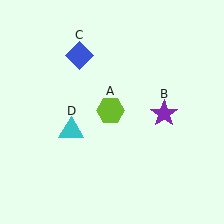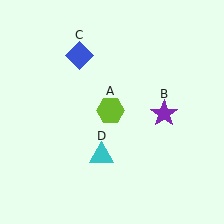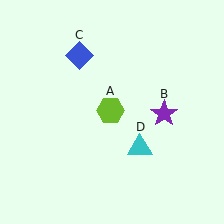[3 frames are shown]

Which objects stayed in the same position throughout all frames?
Lime hexagon (object A) and purple star (object B) and blue diamond (object C) remained stationary.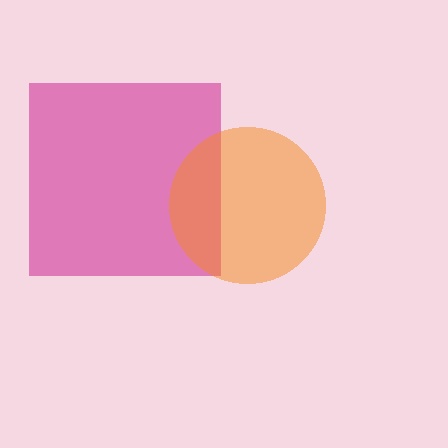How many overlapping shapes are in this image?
There are 2 overlapping shapes in the image.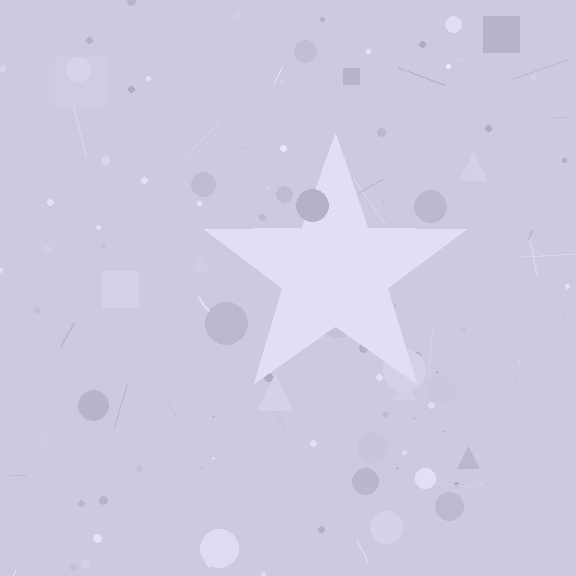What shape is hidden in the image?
A star is hidden in the image.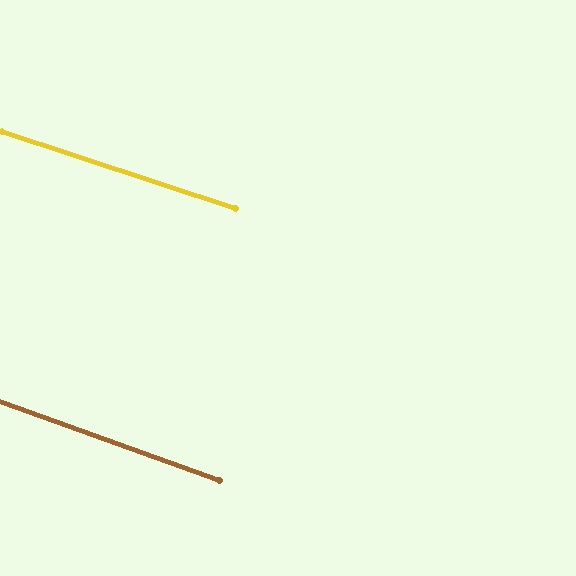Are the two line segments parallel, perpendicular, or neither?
Parallel — their directions differ by only 1.3°.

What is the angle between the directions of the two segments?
Approximately 1 degree.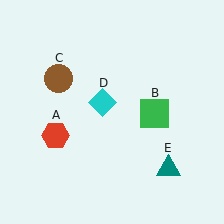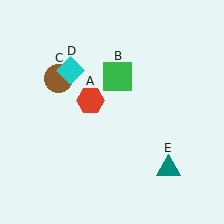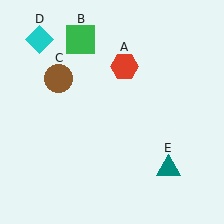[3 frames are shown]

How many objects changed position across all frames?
3 objects changed position: red hexagon (object A), green square (object B), cyan diamond (object D).